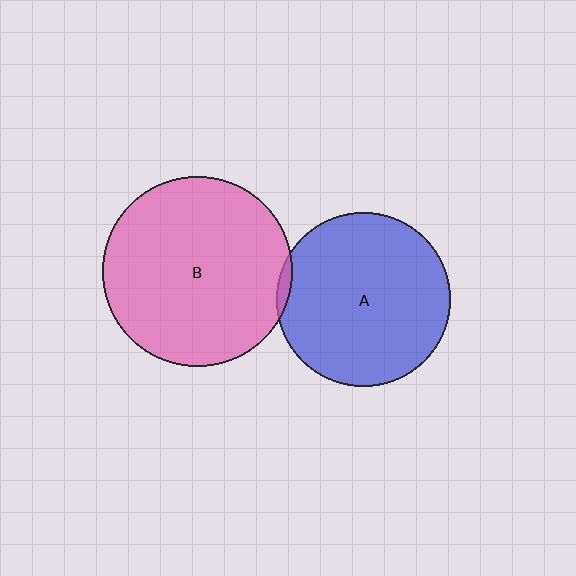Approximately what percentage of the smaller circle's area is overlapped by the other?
Approximately 5%.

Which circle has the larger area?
Circle B (pink).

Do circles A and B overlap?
Yes.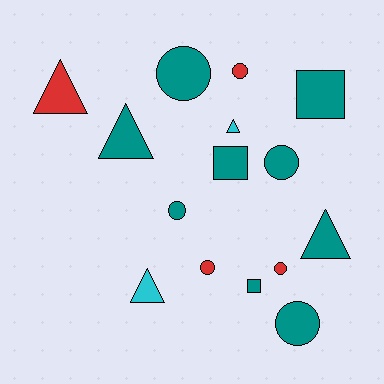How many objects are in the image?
There are 15 objects.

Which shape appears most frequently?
Circle, with 7 objects.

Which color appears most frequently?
Teal, with 9 objects.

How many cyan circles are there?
There are no cyan circles.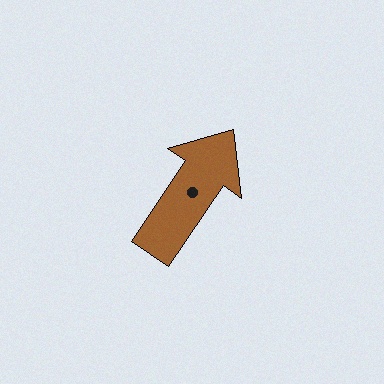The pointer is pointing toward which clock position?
Roughly 1 o'clock.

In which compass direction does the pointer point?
Northeast.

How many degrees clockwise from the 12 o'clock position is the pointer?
Approximately 34 degrees.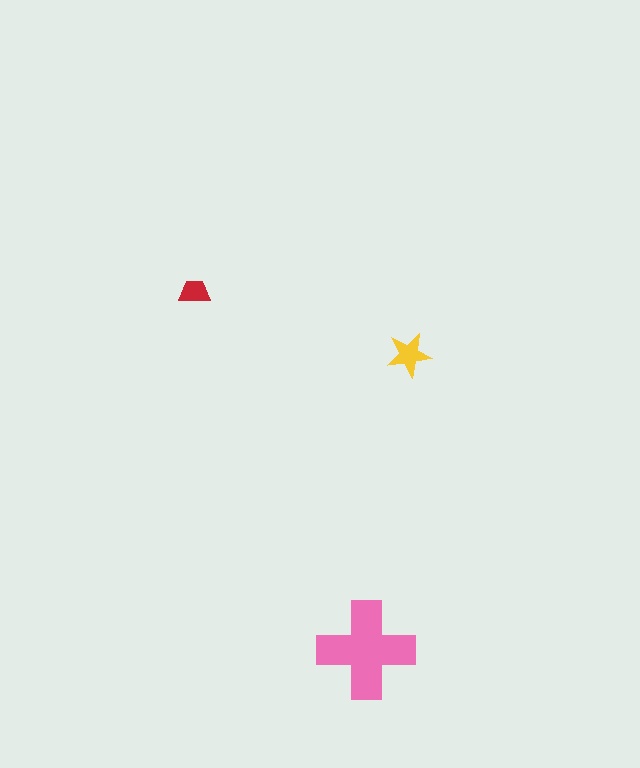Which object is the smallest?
The red trapezoid.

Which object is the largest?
The pink cross.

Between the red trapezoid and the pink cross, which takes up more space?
The pink cross.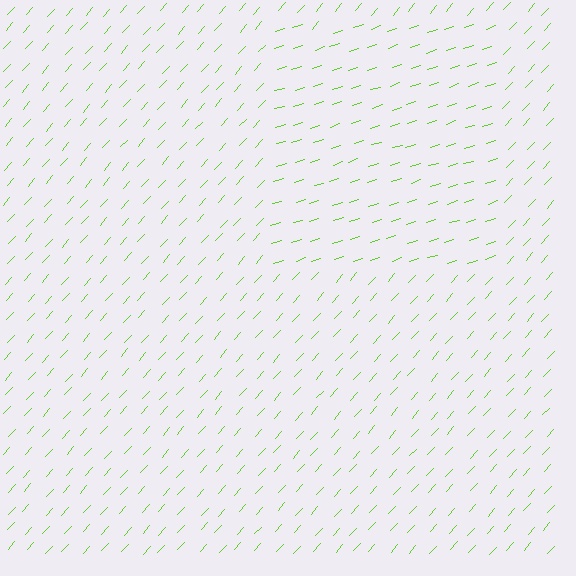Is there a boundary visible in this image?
Yes, there is a texture boundary formed by a change in line orientation.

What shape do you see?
I see a rectangle.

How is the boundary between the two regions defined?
The boundary is defined purely by a change in line orientation (approximately 30 degrees difference). All lines are the same color and thickness.